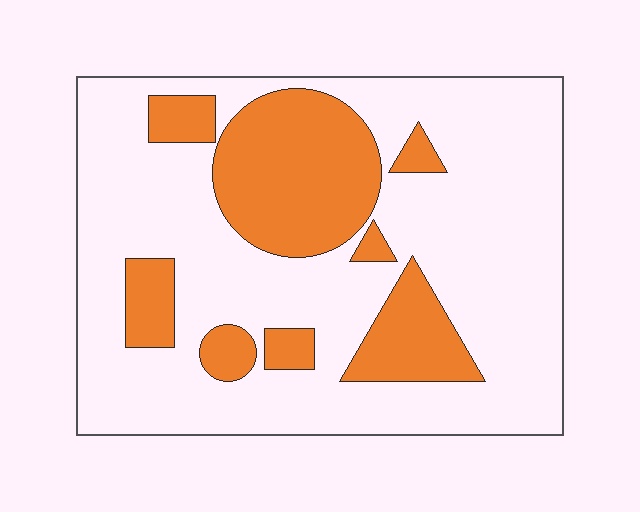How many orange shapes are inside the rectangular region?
8.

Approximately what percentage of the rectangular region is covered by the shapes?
Approximately 25%.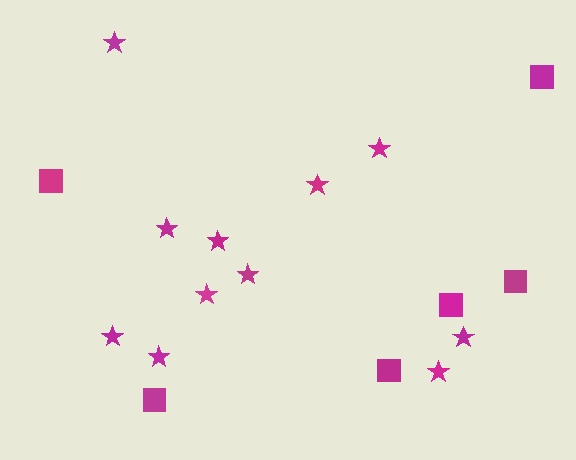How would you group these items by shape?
There are 2 groups: one group of squares (6) and one group of stars (11).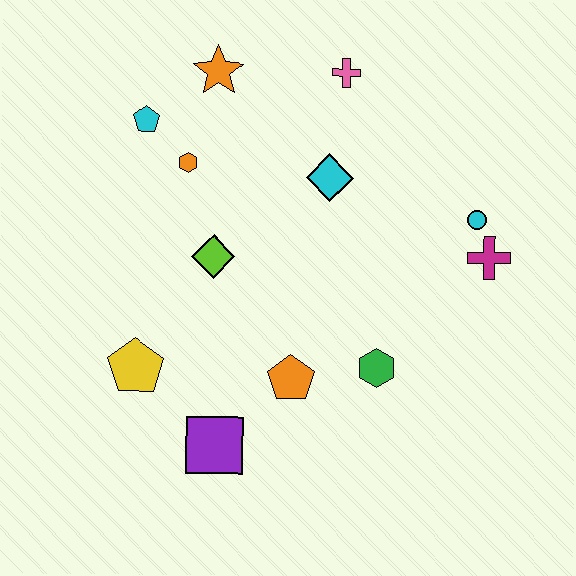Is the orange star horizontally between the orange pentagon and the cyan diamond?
No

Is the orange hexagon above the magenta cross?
Yes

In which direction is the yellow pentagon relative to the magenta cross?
The yellow pentagon is to the left of the magenta cross.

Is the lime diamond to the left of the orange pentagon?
Yes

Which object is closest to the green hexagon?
The orange pentagon is closest to the green hexagon.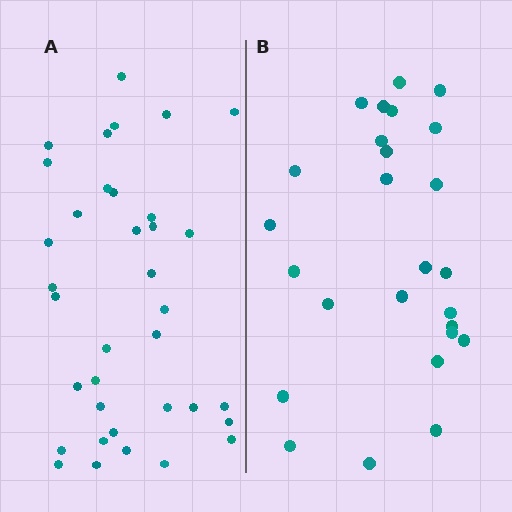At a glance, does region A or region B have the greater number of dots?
Region A (the left region) has more dots.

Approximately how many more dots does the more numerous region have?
Region A has roughly 10 or so more dots than region B.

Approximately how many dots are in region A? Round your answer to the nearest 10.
About 40 dots. (The exact count is 36, which rounds to 40.)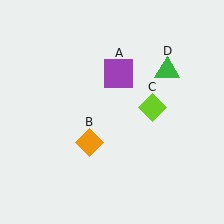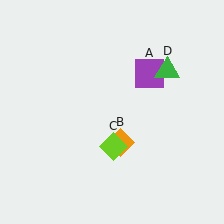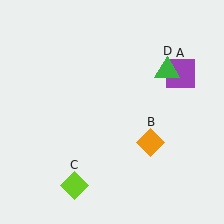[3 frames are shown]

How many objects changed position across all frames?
3 objects changed position: purple square (object A), orange diamond (object B), lime diamond (object C).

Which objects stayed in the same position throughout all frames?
Green triangle (object D) remained stationary.